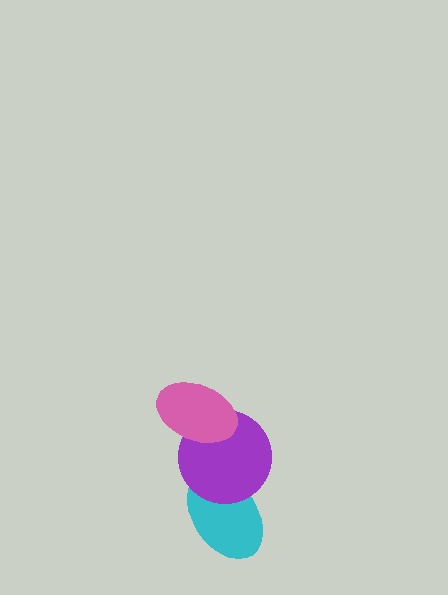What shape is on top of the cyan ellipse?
The purple circle is on top of the cyan ellipse.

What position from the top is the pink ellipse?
The pink ellipse is 1st from the top.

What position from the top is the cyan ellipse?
The cyan ellipse is 3rd from the top.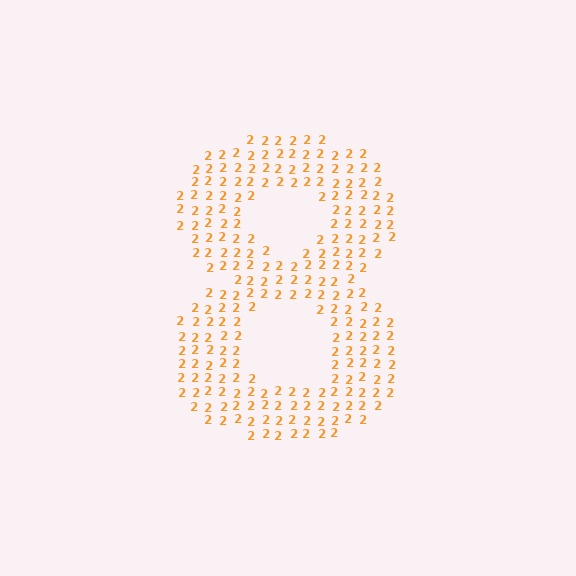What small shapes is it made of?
It is made of small digit 2's.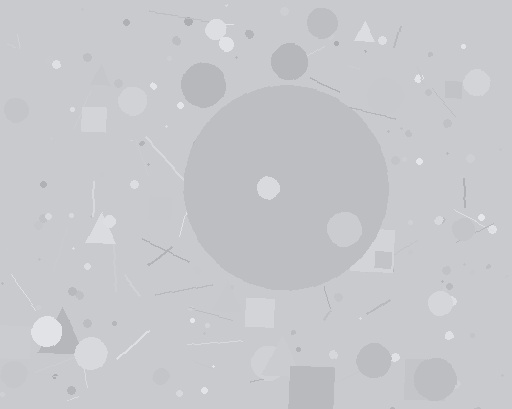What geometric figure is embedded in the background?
A circle is embedded in the background.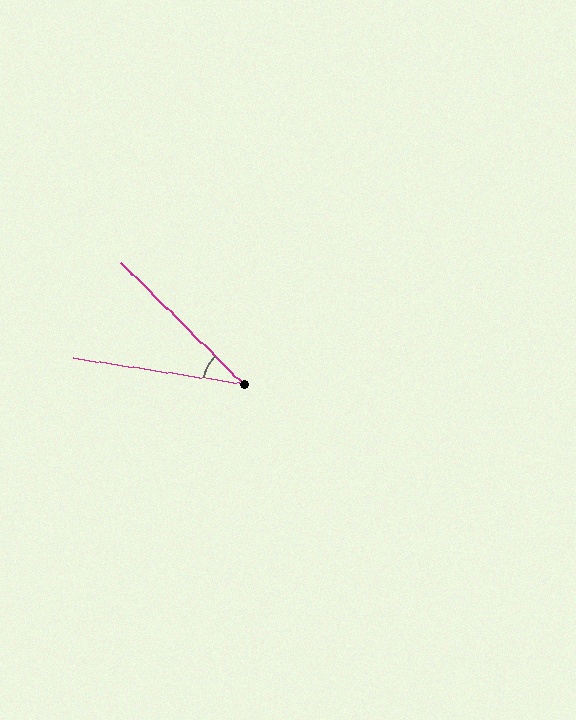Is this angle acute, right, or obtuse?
It is acute.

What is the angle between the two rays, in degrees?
Approximately 36 degrees.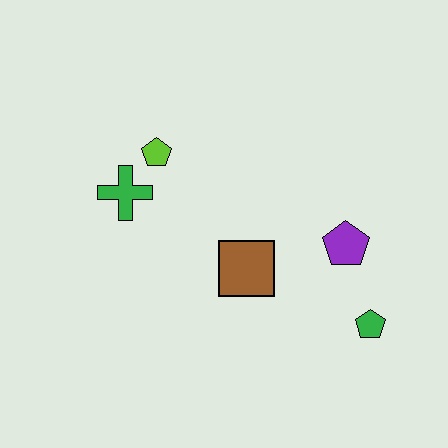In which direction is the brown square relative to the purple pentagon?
The brown square is to the left of the purple pentagon.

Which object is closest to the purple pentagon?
The green pentagon is closest to the purple pentagon.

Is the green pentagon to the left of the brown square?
No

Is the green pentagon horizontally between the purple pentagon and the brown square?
No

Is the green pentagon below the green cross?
Yes